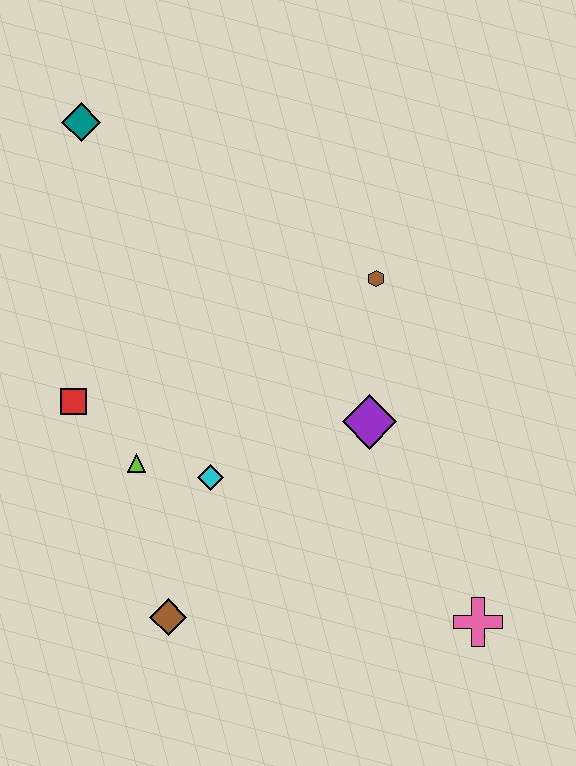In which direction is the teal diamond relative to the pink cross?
The teal diamond is above the pink cross.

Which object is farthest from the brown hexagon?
The brown diamond is farthest from the brown hexagon.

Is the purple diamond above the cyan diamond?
Yes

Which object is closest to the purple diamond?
The brown hexagon is closest to the purple diamond.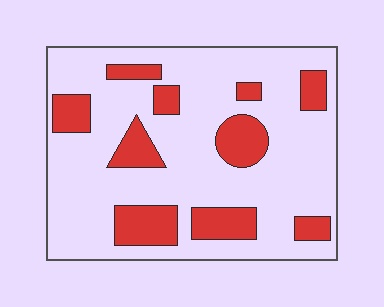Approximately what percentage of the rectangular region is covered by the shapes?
Approximately 25%.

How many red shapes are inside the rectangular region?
10.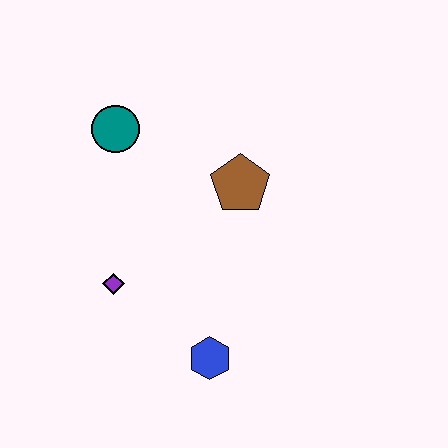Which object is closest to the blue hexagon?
The purple diamond is closest to the blue hexagon.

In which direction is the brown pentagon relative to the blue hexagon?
The brown pentagon is above the blue hexagon.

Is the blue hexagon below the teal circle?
Yes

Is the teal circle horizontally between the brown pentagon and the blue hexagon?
No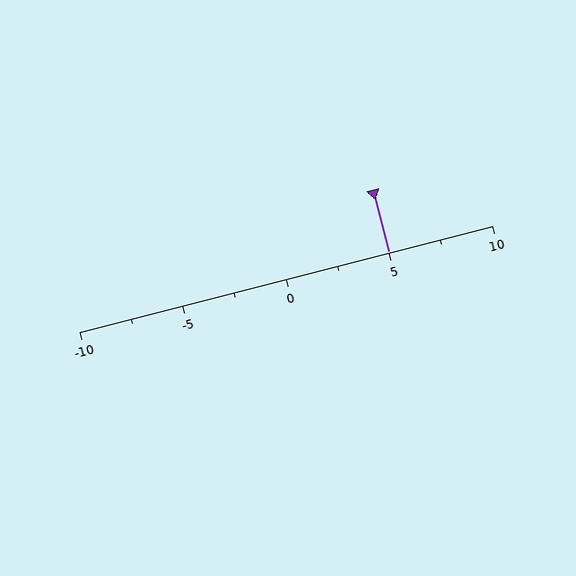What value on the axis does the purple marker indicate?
The marker indicates approximately 5.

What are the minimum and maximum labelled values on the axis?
The axis runs from -10 to 10.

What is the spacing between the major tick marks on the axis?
The major ticks are spaced 5 apart.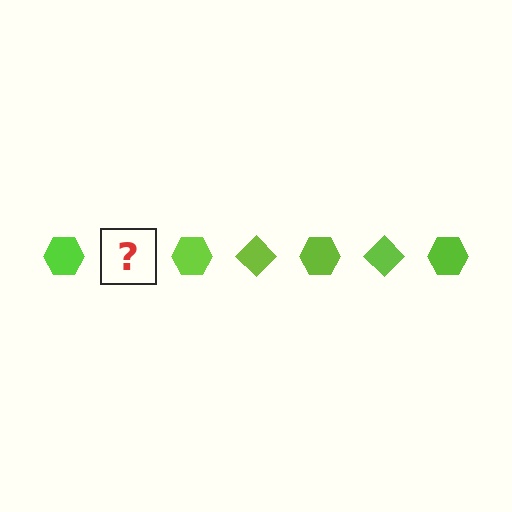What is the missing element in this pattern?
The missing element is a lime diamond.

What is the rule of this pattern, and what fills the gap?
The rule is that the pattern cycles through hexagon, diamond shapes in lime. The gap should be filled with a lime diamond.